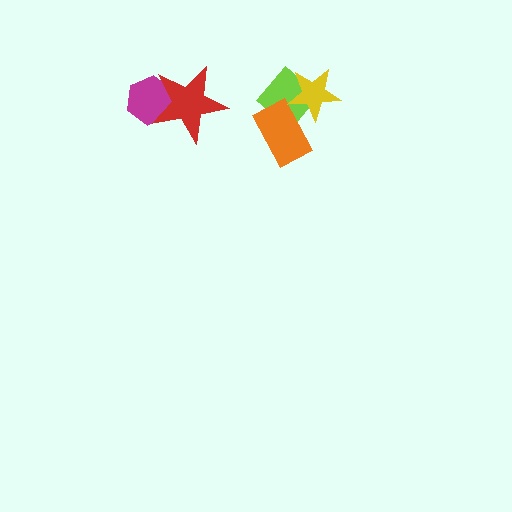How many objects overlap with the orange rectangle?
2 objects overlap with the orange rectangle.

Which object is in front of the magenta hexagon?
The red star is in front of the magenta hexagon.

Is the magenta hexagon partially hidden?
Yes, it is partially covered by another shape.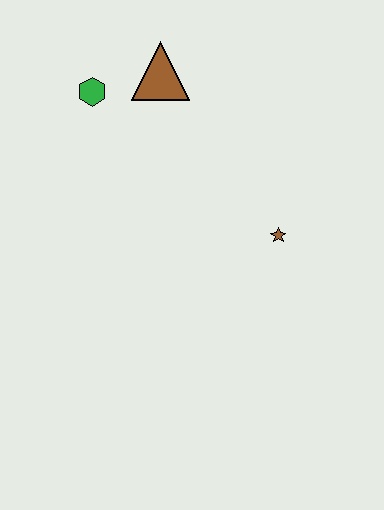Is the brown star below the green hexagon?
Yes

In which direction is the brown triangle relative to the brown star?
The brown triangle is above the brown star.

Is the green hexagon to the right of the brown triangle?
No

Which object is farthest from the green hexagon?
The brown star is farthest from the green hexagon.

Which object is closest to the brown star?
The brown triangle is closest to the brown star.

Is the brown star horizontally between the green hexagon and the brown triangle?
No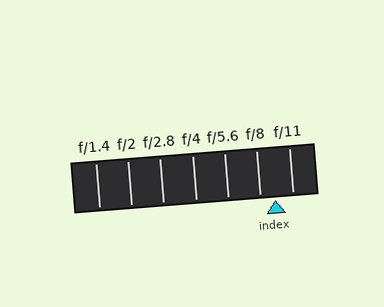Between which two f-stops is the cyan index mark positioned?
The index mark is between f/8 and f/11.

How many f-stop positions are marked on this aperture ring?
There are 7 f-stop positions marked.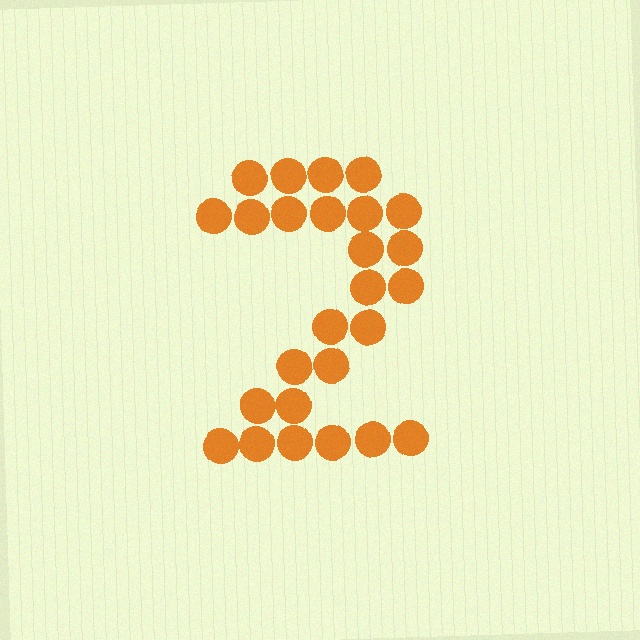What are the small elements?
The small elements are circles.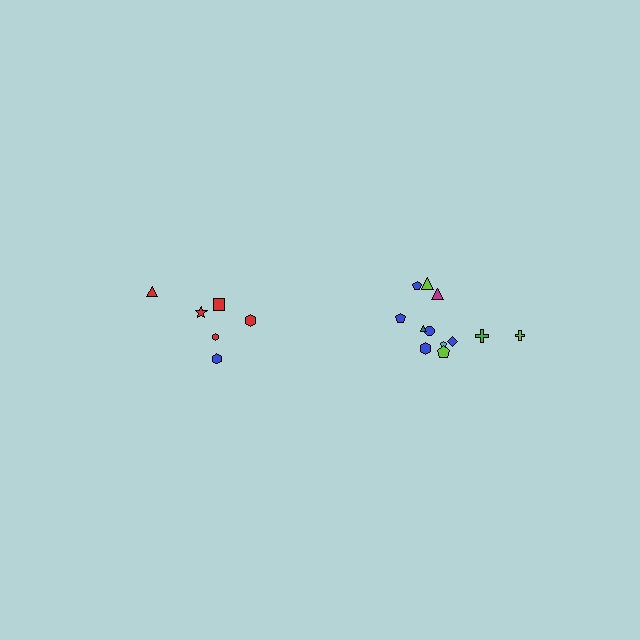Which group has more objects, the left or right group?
The right group.